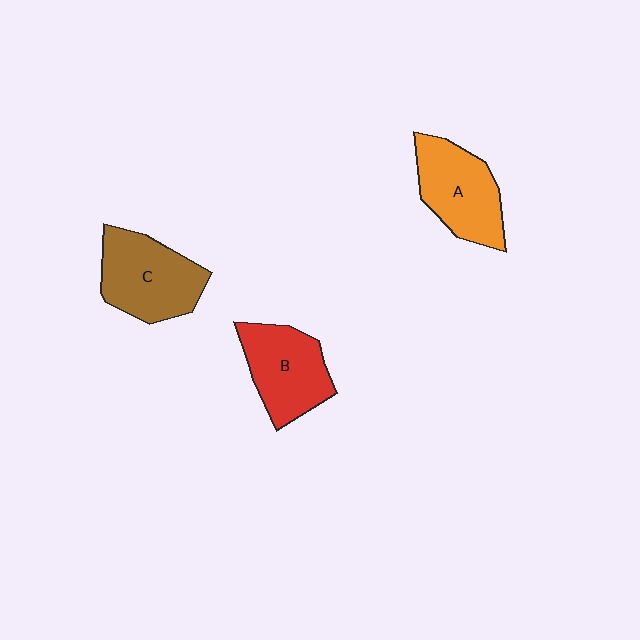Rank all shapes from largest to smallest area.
From largest to smallest: C (brown), A (orange), B (red).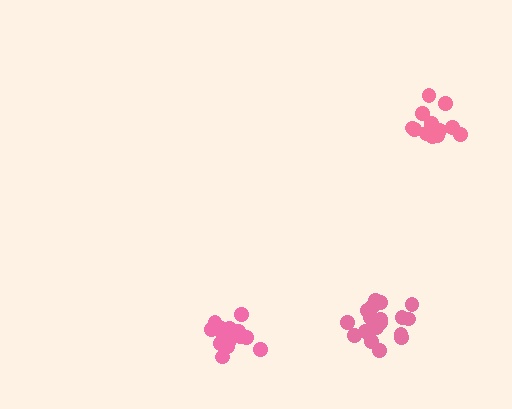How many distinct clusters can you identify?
There are 3 distinct clusters.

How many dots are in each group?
Group 1: 18 dots, Group 2: 15 dots, Group 3: 15 dots (48 total).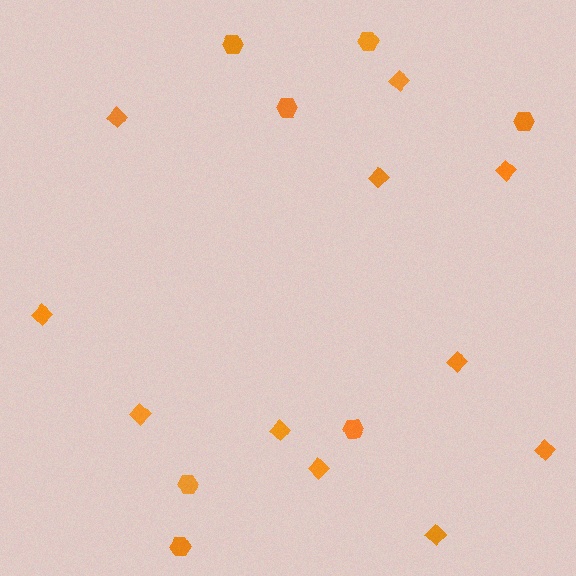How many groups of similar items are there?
There are 2 groups: one group of hexagons (7) and one group of diamonds (11).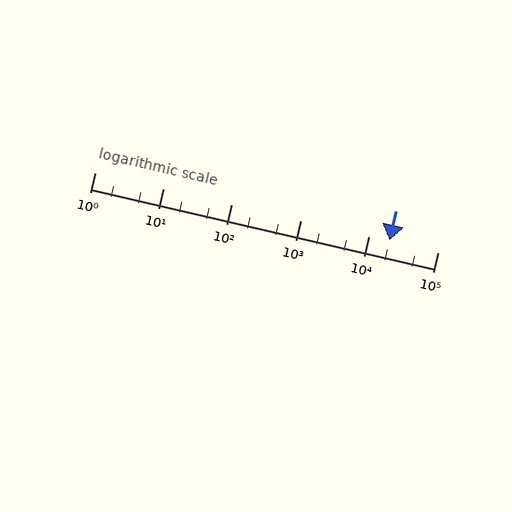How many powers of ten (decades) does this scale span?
The scale spans 5 decades, from 1 to 100000.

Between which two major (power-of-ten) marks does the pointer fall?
The pointer is between 10000 and 100000.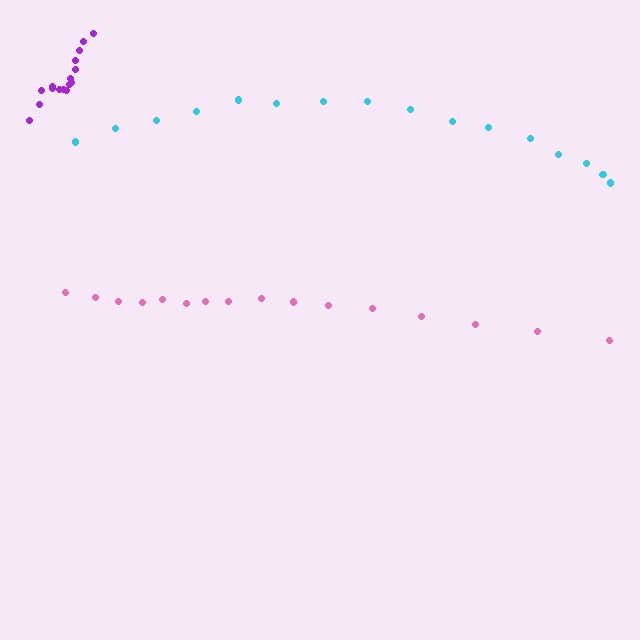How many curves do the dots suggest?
There are 3 distinct paths.